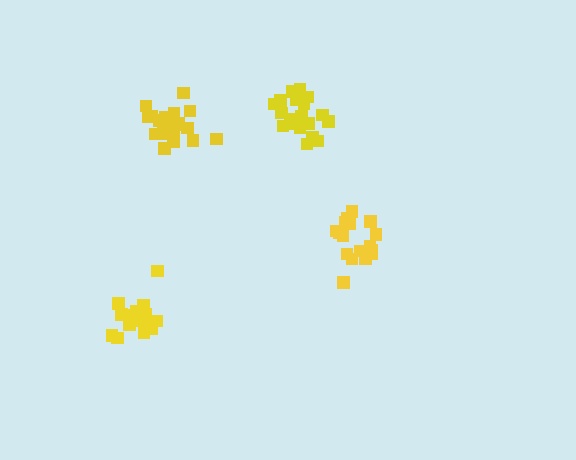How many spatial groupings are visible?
There are 4 spatial groupings.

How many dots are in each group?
Group 1: 17 dots, Group 2: 20 dots, Group 3: 15 dots, Group 4: 20 dots (72 total).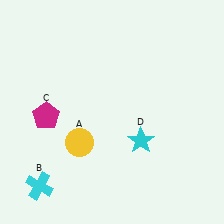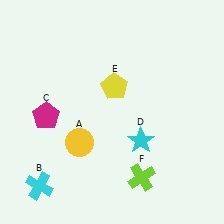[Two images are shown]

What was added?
A yellow pentagon (E), a lime cross (F) were added in Image 2.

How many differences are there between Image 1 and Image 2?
There are 2 differences between the two images.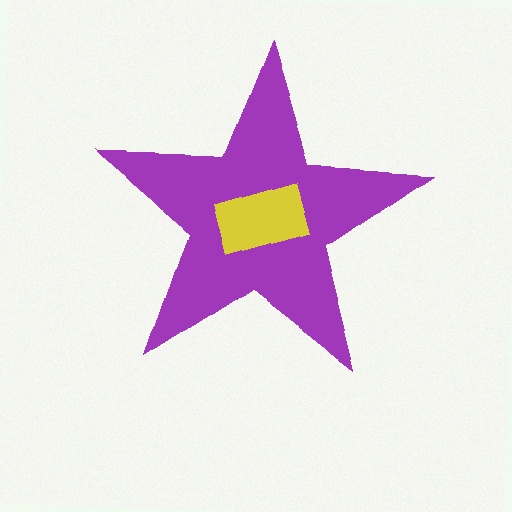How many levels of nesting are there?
2.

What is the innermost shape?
The yellow rectangle.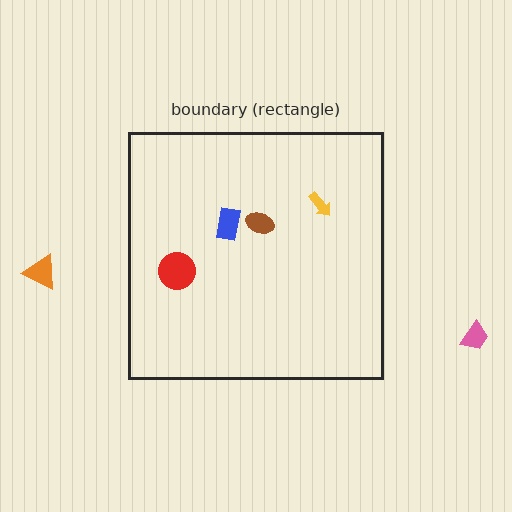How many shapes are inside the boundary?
4 inside, 2 outside.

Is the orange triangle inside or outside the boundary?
Outside.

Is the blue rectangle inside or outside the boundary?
Inside.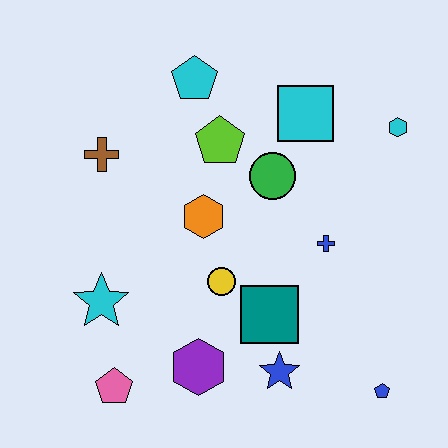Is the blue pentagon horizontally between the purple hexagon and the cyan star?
No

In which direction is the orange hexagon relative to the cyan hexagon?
The orange hexagon is to the left of the cyan hexagon.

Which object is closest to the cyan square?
The green circle is closest to the cyan square.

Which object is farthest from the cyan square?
The pink pentagon is farthest from the cyan square.